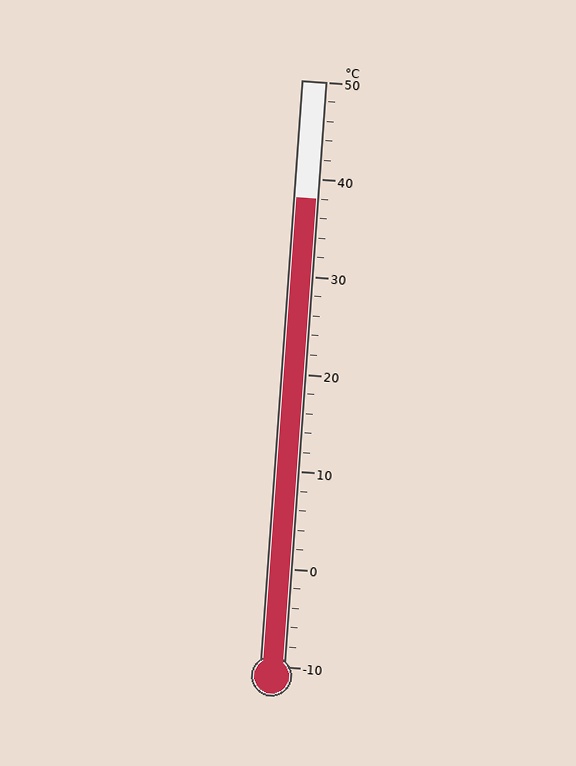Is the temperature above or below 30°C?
The temperature is above 30°C.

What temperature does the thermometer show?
The thermometer shows approximately 38°C.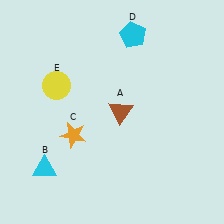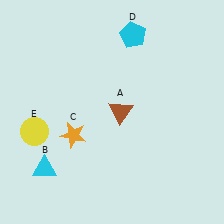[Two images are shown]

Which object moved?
The yellow circle (E) moved down.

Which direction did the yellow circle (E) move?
The yellow circle (E) moved down.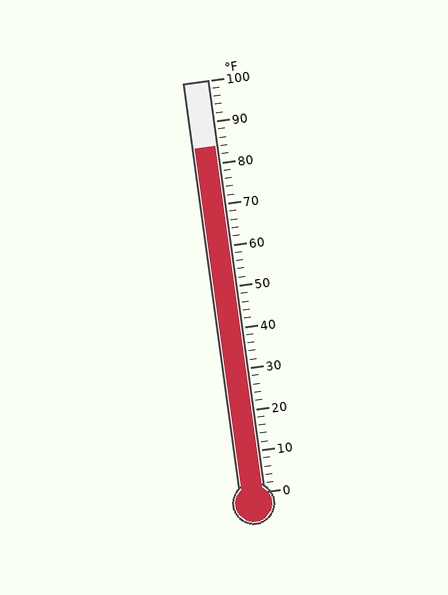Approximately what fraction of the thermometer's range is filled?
The thermometer is filled to approximately 85% of its range.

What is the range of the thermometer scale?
The thermometer scale ranges from 0°F to 100°F.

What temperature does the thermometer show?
The thermometer shows approximately 84°F.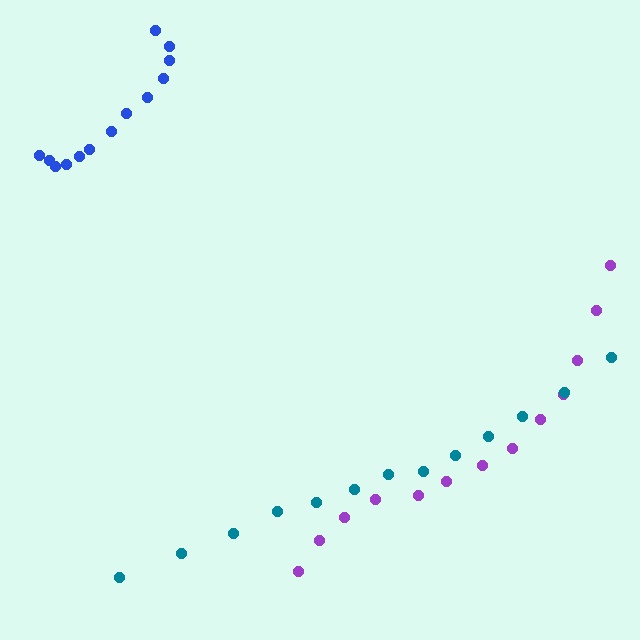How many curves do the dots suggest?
There are 3 distinct paths.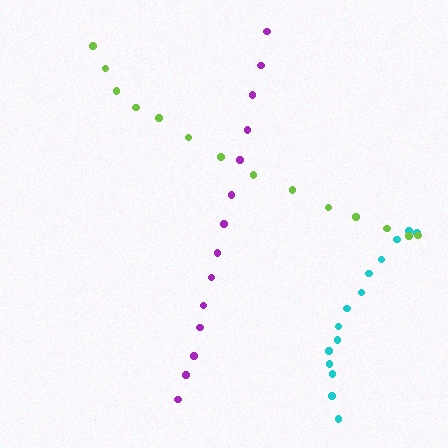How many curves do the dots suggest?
There are 3 distinct paths.